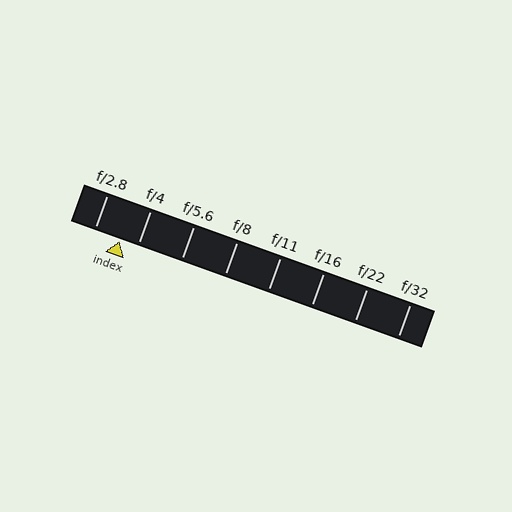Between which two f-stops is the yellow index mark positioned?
The index mark is between f/2.8 and f/4.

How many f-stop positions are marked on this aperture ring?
There are 8 f-stop positions marked.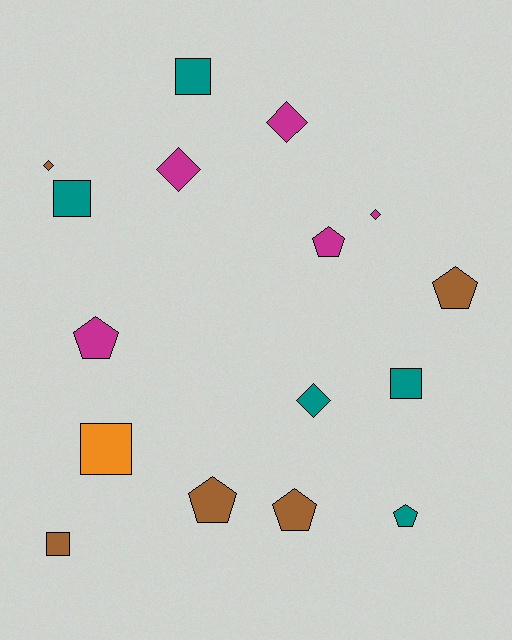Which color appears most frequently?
Brown, with 5 objects.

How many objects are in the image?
There are 16 objects.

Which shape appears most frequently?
Pentagon, with 6 objects.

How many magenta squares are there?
There are no magenta squares.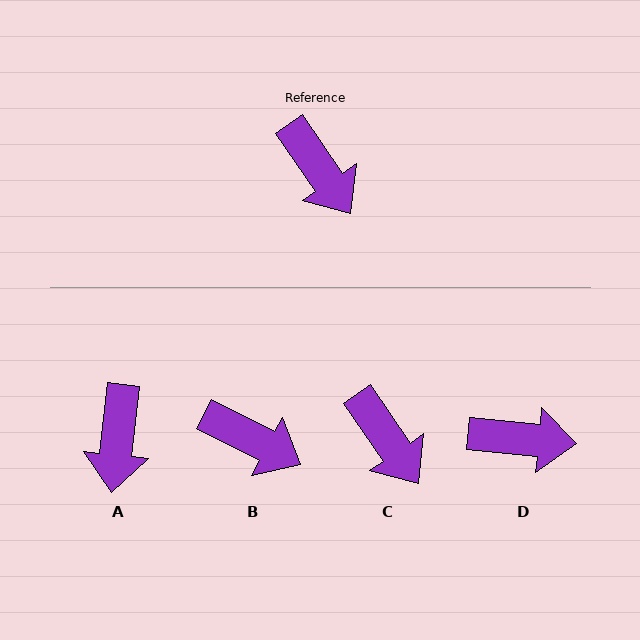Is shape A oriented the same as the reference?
No, it is off by about 41 degrees.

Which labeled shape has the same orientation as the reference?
C.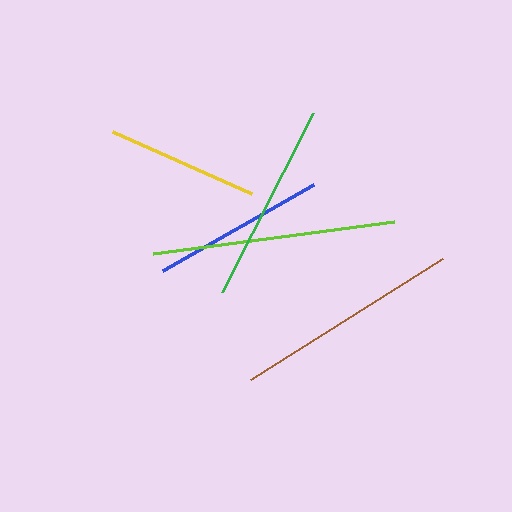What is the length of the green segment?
The green segment is approximately 201 pixels long.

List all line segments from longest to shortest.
From longest to shortest: lime, brown, green, blue, yellow.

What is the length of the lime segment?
The lime segment is approximately 243 pixels long.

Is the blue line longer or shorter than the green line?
The green line is longer than the blue line.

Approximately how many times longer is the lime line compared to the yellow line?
The lime line is approximately 1.6 times the length of the yellow line.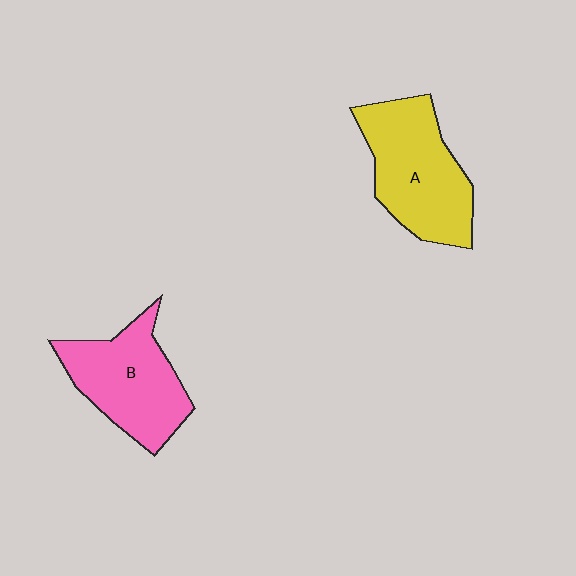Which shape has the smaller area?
Shape B (pink).